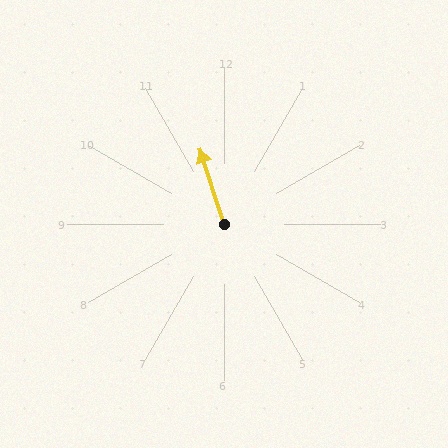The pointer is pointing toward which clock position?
Roughly 11 o'clock.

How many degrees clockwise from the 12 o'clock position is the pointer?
Approximately 342 degrees.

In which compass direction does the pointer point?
North.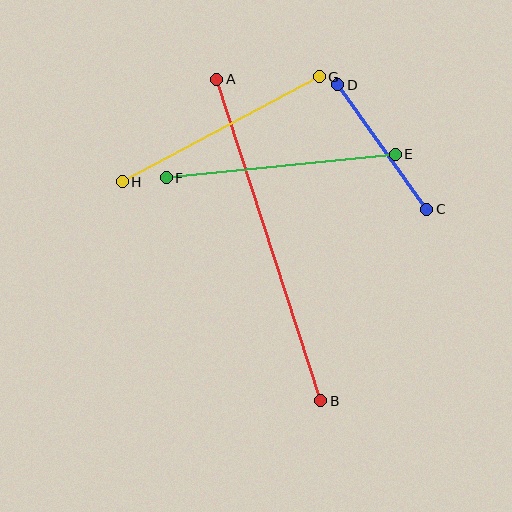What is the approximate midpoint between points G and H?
The midpoint is at approximately (221, 129) pixels.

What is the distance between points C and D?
The distance is approximately 153 pixels.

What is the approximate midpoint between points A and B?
The midpoint is at approximately (269, 240) pixels.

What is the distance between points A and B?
The distance is approximately 338 pixels.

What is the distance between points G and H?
The distance is approximately 223 pixels.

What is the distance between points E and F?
The distance is approximately 230 pixels.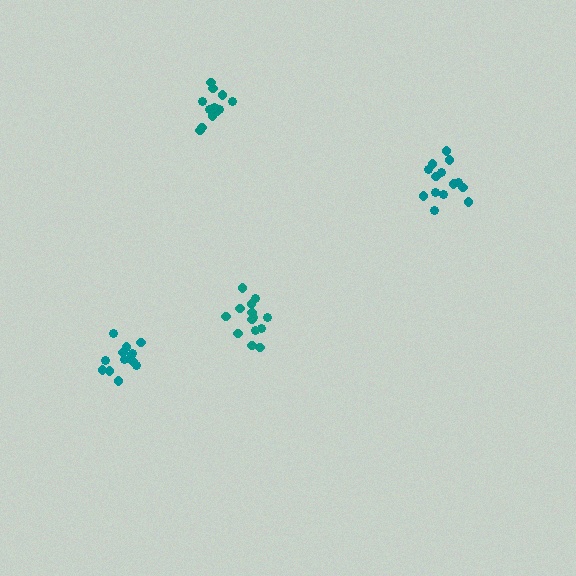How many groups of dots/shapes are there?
There are 4 groups.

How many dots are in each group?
Group 1: 14 dots, Group 2: 13 dots, Group 3: 14 dots, Group 4: 12 dots (53 total).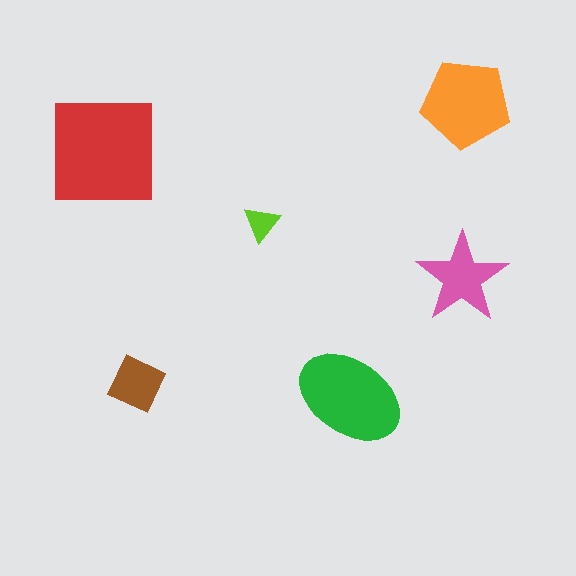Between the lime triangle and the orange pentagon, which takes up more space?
The orange pentagon.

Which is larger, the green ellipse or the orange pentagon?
The green ellipse.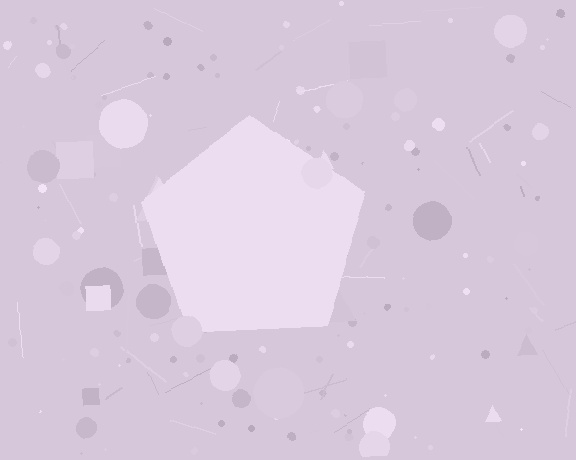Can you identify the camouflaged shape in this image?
The camouflaged shape is a pentagon.